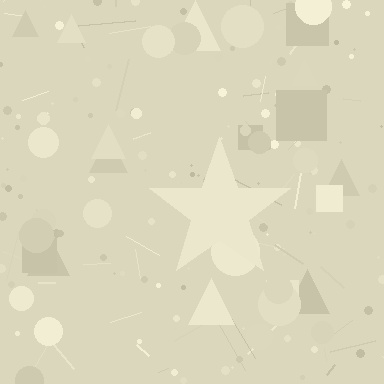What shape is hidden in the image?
A star is hidden in the image.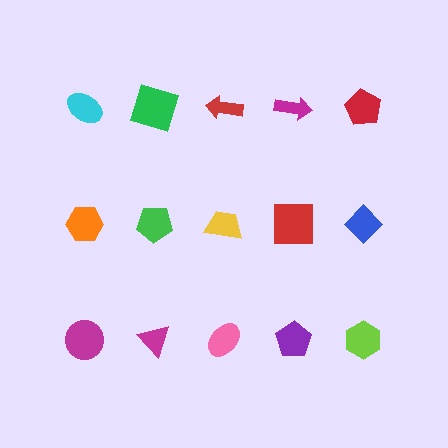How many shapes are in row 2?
5 shapes.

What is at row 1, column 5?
A red pentagon.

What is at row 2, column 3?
A yellow trapezoid.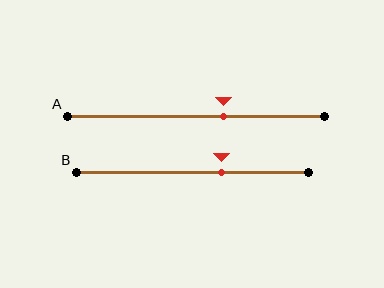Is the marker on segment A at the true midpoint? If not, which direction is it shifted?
No, the marker on segment A is shifted to the right by about 11% of the segment length.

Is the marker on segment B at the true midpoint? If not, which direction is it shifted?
No, the marker on segment B is shifted to the right by about 13% of the segment length.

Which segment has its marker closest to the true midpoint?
Segment A has its marker closest to the true midpoint.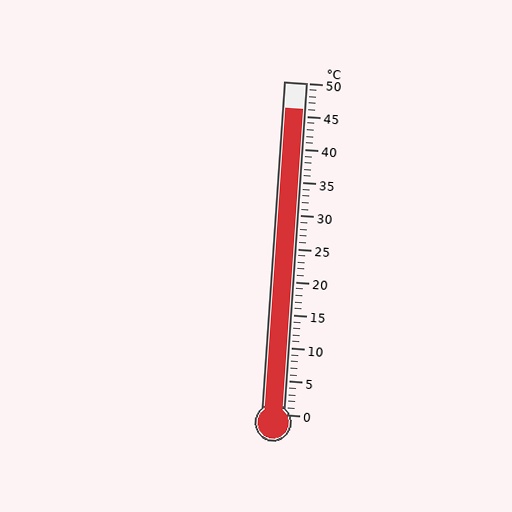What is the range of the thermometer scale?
The thermometer scale ranges from 0°C to 50°C.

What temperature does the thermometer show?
The thermometer shows approximately 46°C.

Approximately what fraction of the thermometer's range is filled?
The thermometer is filled to approximately 90% of its range.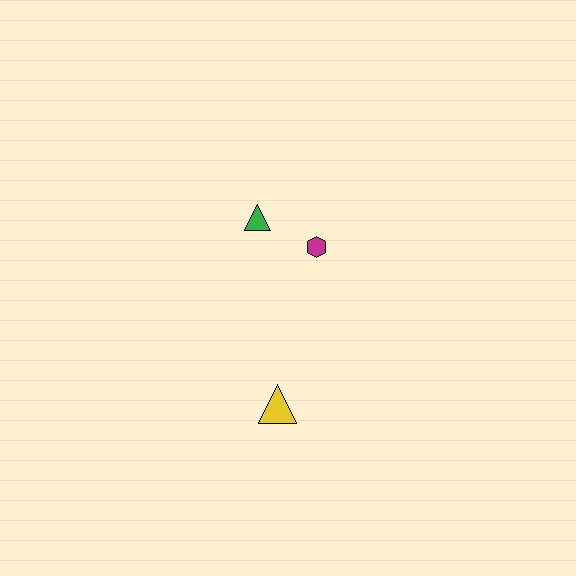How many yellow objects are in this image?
There is 1 yellow object.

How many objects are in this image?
There are 3 objects.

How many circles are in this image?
There are no circles.